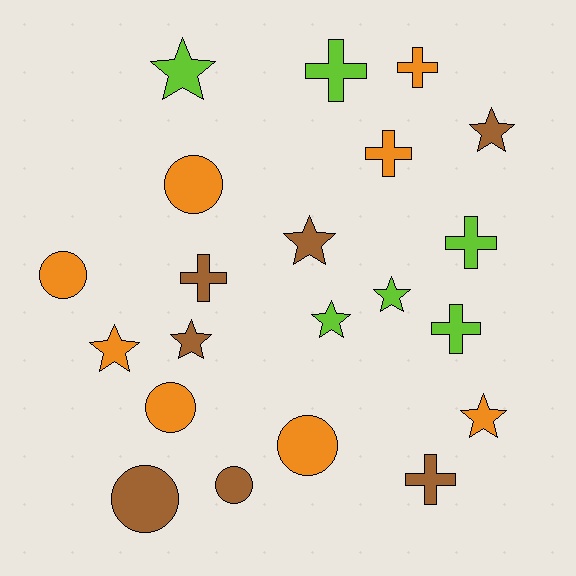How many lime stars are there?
There are 3 lime stars.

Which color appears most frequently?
Orange, with 8 objects.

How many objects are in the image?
There are 21 objects.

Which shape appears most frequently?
Star, with 8 objects.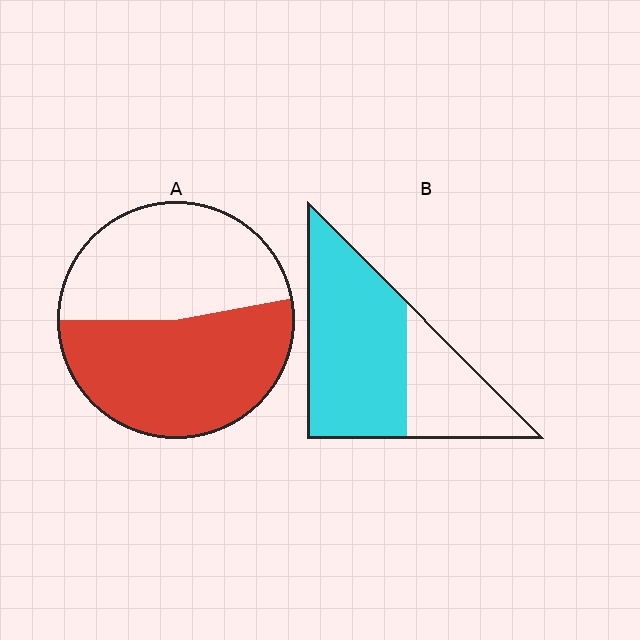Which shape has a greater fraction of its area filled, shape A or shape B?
Shape B.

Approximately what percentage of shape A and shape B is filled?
A is approximately 55% and B is approximately 65%.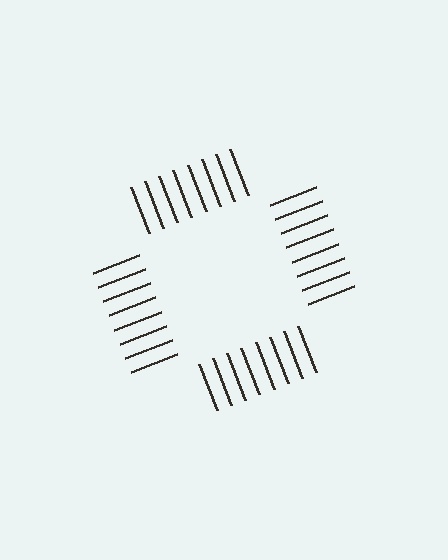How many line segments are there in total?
32 — 8 along each of the 4 edges.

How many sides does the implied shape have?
4 sides — the line-ends trace a square.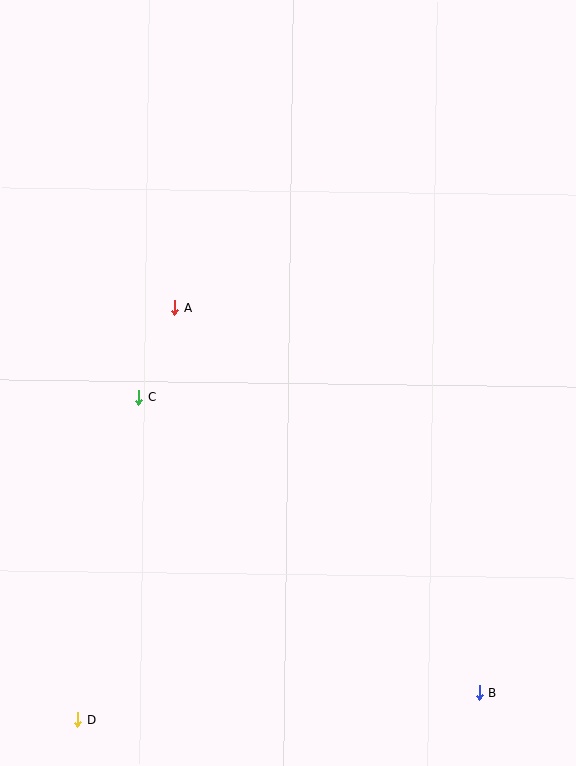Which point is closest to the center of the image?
Point A at (175, 308) is closest to the center.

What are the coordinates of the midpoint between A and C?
The midpoint between A and C is at (157, 352).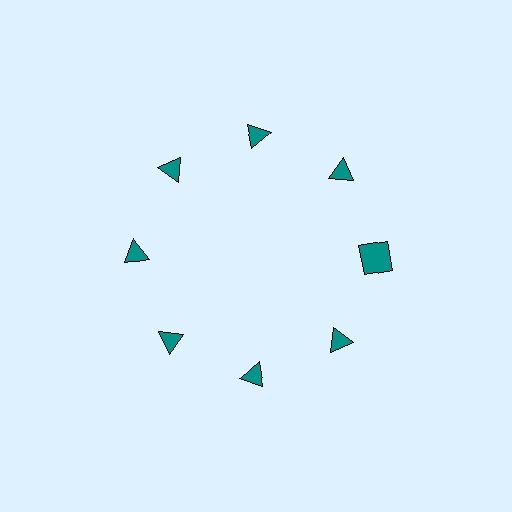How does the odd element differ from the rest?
It has a different shape: square instead of triangle.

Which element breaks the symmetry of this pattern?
The teal square at roughly the 3 o'clock position breaks the symmetry. All other shapes are teal triangles.